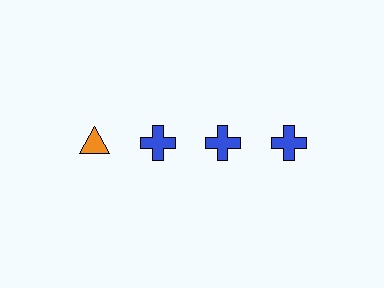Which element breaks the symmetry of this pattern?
The orange triangle in the top row, leftmost column breaks the symmetry. All other shapes are blue crosses.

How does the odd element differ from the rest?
It differs in both color (orange instead of blue) and shape (triangle instead of cross).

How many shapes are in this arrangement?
There are 4 shapes arranged in a grid pattern.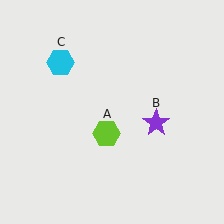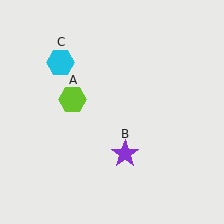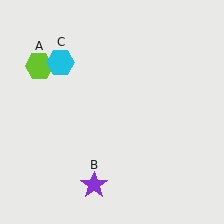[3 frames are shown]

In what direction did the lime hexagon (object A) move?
The lime hexagon (object A) moved up and to the left.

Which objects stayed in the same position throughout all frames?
Cyan hexagon (object C) remained stationary.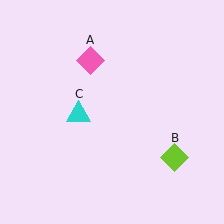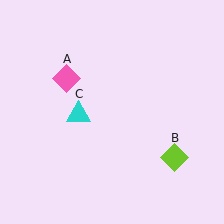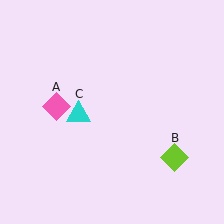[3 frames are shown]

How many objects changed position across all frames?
1 object changed position: pink diamond (object A).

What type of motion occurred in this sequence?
The pink diamond (object A) rotated counterclockwise around the center of the scene.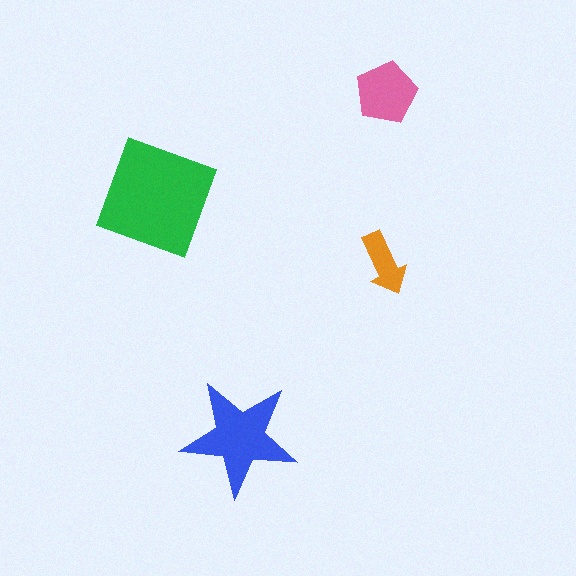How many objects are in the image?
There are 4 objects in the image.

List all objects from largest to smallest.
The green square, the blue star, the pink pentagon, the orange arrow.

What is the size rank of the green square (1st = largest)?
1st.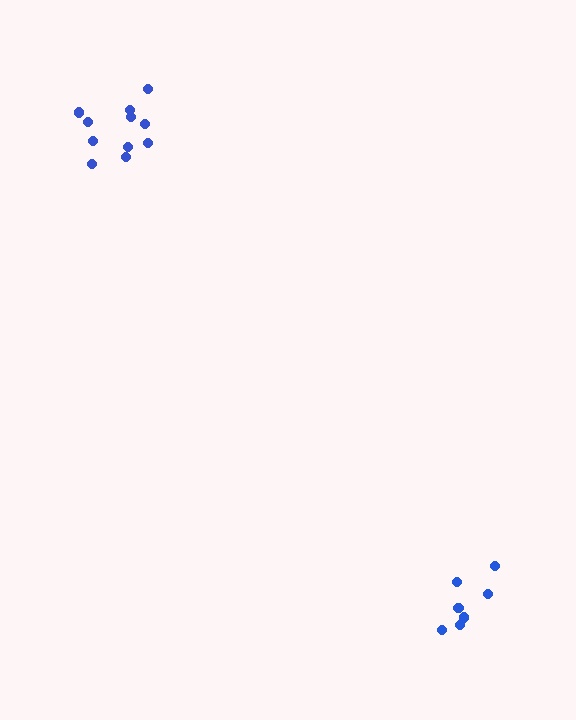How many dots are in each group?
Group 1: 11 dots, Group 2: 7 dots (18 total).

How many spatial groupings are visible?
There are 2 spatial groupings.